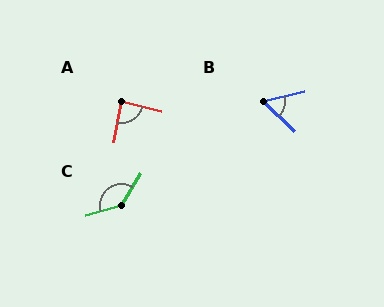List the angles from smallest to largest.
B (57°), A (87°), C (137°).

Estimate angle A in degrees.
Approximately 87 degrees.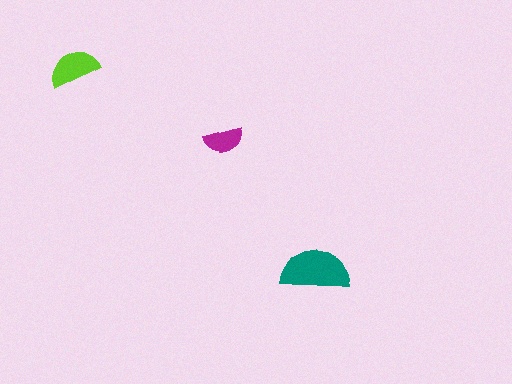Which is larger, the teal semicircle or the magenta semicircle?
The teal one.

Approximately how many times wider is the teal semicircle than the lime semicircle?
About 1.5 times wider.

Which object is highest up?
The lime semicircle is topmost.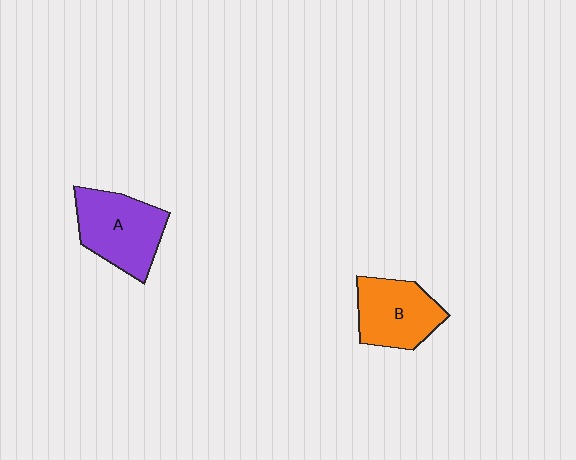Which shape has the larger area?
Shape A (purple).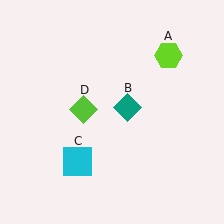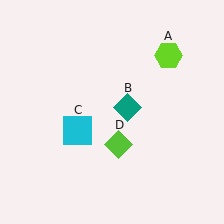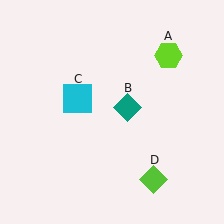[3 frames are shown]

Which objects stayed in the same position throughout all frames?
Lime hexagon (object A) and teal diamond (object B) remained stationary.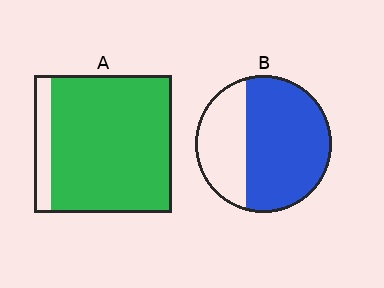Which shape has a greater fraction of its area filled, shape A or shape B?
Shape A.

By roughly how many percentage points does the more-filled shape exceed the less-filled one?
By roughly 20 percentage points (A over B).